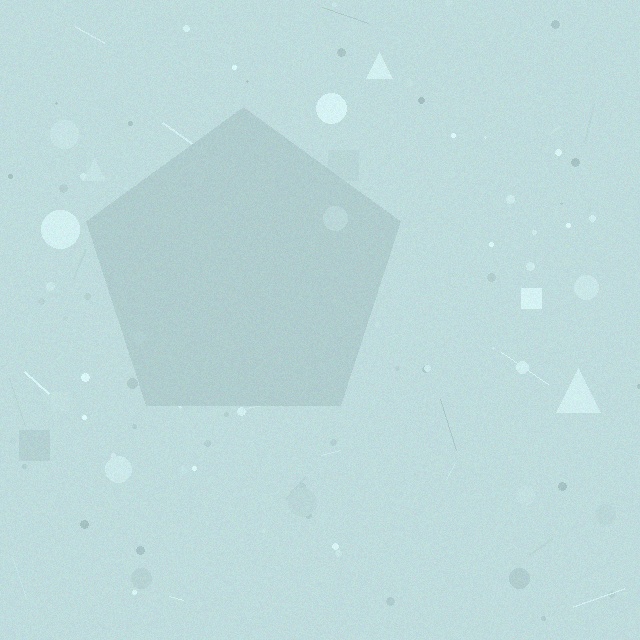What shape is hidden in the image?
A pentagon is hidden in the image.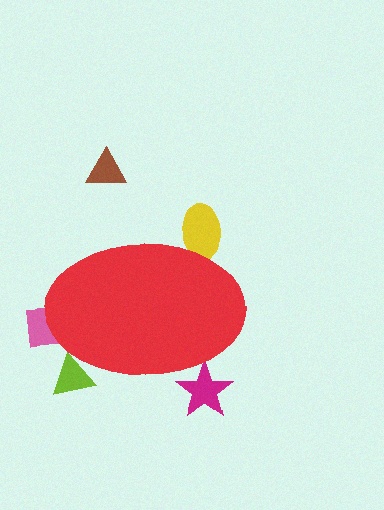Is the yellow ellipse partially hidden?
Yes, the yellow ellipse is partially hidden behind the red ellipse.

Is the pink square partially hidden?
Yes, the pink square is partially hidden behind the red ellipse.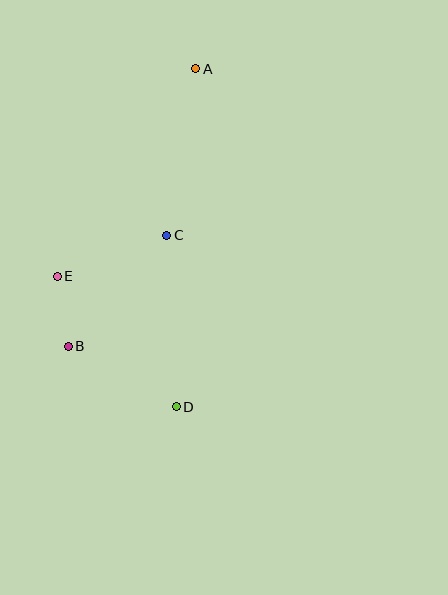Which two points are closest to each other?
Points B and E are closest to each other.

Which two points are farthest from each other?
Points A and D are farthest from each other.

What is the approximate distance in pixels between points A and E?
The distance between A and E is approximately 250 pixels.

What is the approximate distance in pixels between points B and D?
The distance between B and D is approximately 123 pixels.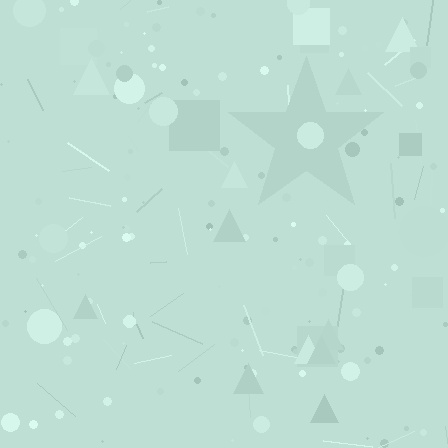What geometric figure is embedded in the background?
A star is embedded in the background.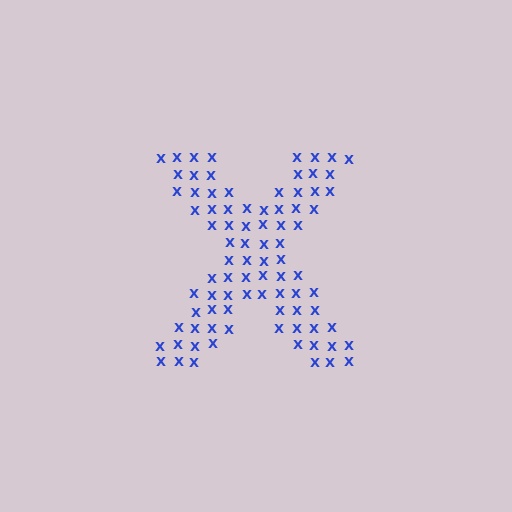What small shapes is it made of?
It is made of small letter X's.